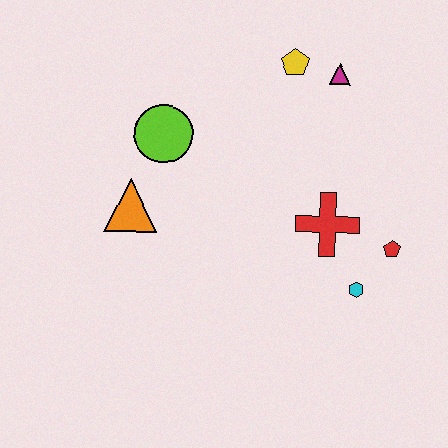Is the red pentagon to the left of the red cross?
No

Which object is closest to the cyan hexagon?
The red pentagon is closest to the cyan hexagon.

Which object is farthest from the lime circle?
The red pentagon is farthest from the lime circle.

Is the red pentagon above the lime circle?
No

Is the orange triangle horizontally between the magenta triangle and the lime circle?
No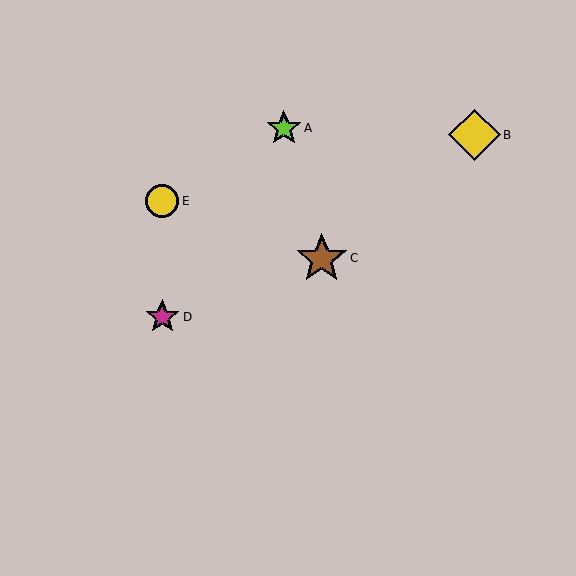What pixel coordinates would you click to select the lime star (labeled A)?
Click at (284, 128) to select the lime star A.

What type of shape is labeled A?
Shape A is a lime star.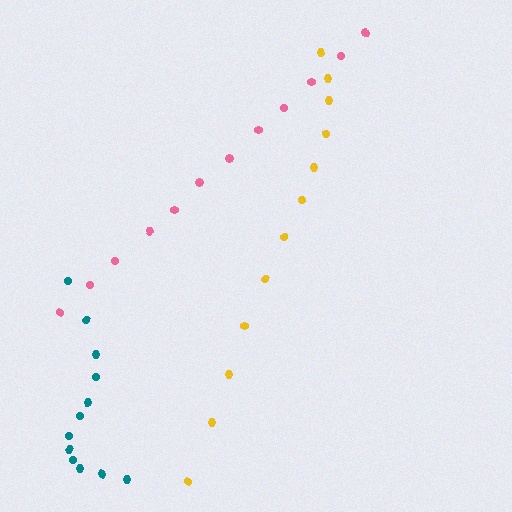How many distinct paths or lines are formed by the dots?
There are 3 distinct paths.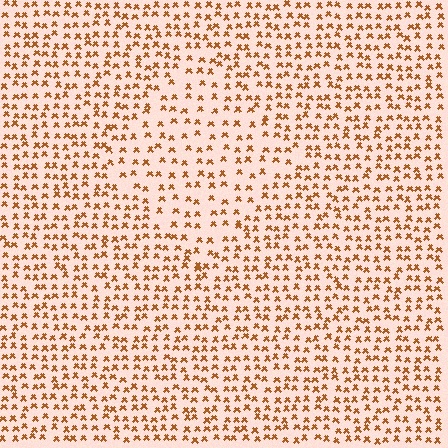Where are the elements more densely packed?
The elements are more densely packed outside the diamond boundary.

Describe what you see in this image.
The image contains small brown elements arranged at two different densities. A diamond-shaped region is visible where the elements are less densely packed than the surrounding area.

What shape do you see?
I see a diamond.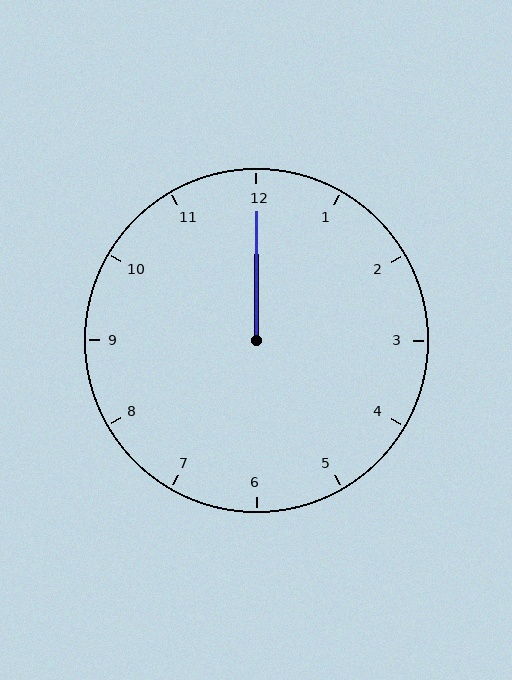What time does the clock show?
12:00.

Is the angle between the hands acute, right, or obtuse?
It is acute.